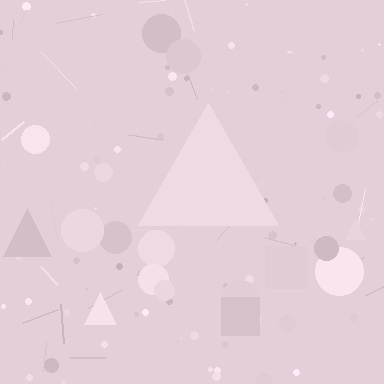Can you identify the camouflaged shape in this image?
The camouflaged shape is a triangle.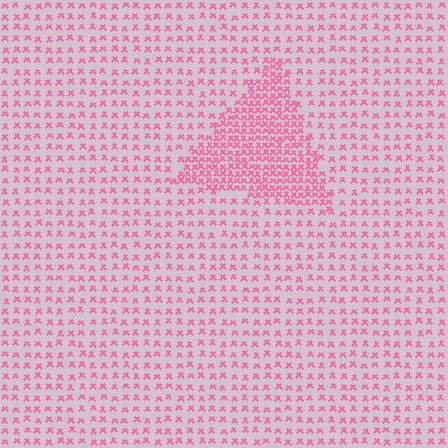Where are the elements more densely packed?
The elements are more densely packed inside the triangle boundary.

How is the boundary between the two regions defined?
The boundary is defined by a change in element density (approximately 2.4x ratio). All elements are the same color, size, and shape.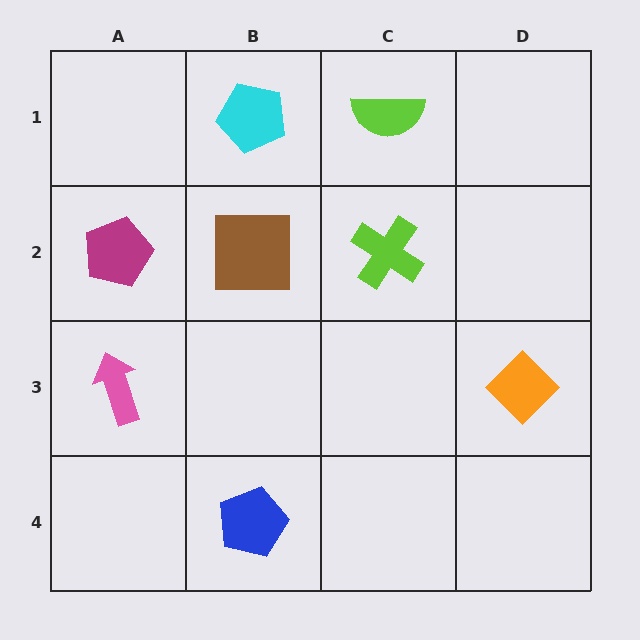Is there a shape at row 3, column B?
No, that cell is empty.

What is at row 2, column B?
A brown square.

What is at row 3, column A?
A pink arrow.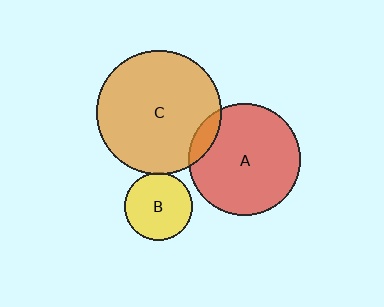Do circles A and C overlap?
Yes.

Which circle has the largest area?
Circle C (orange).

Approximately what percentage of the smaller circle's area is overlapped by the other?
Approximately 10%.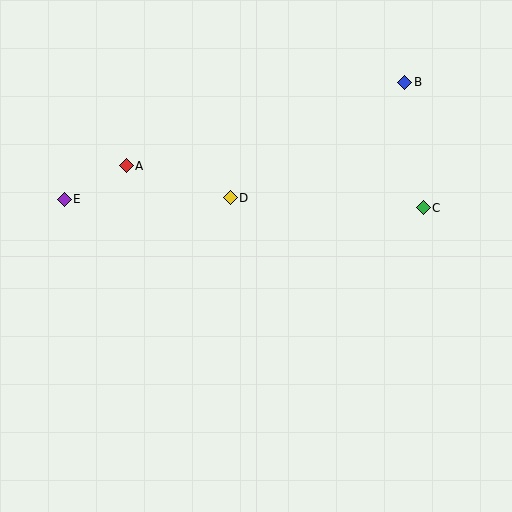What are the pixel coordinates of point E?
Point E is at (64, 199).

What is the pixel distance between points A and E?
The distance between A and E is 70 pixels.